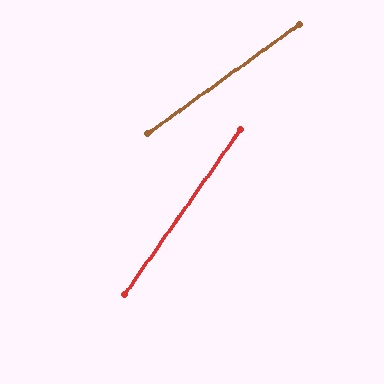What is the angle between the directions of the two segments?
Approximately 19 degrees.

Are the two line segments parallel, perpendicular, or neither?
Neither parallel nor perpendicular — they differ by about 19°.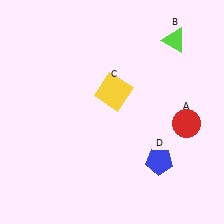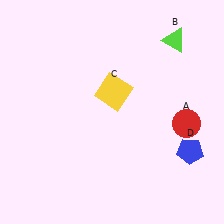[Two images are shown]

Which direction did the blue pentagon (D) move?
The blue pentagon (D) moved right.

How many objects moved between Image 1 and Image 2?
1 object moved between the two images.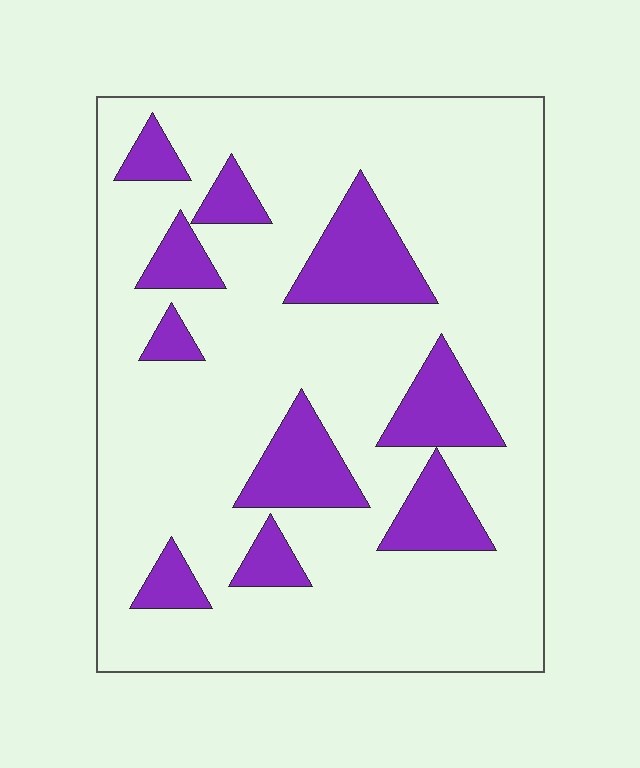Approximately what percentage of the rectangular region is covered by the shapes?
Approximately 20%.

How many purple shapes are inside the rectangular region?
10.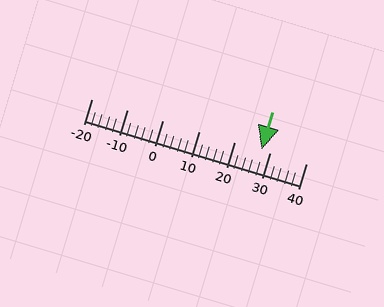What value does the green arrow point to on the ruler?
The green arrow points to approximately 28.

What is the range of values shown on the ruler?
The ruler shows values from -20 to 40.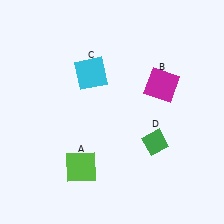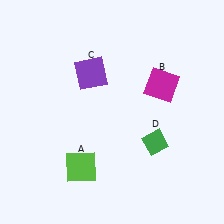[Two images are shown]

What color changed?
The square (C) changed from cyan in Image 1 to purple in Image 2.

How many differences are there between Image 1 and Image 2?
There is 1 difference between the two images.